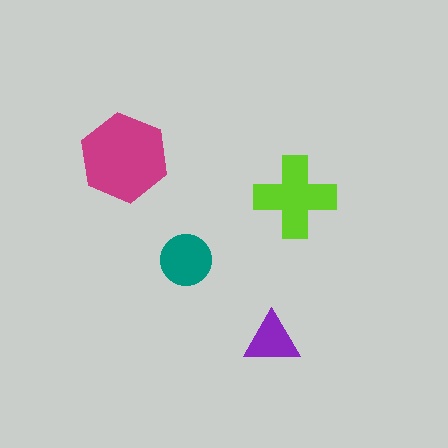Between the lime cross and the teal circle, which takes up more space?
The lime cross.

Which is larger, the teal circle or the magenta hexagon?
The magenta hexagon.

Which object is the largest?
The magenta hexagon.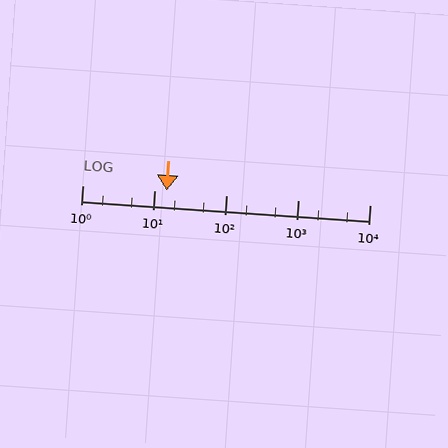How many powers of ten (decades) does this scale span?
The scale spans 4 decades, from 1 to 10000.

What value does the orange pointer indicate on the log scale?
The pointer indicates approximately 15.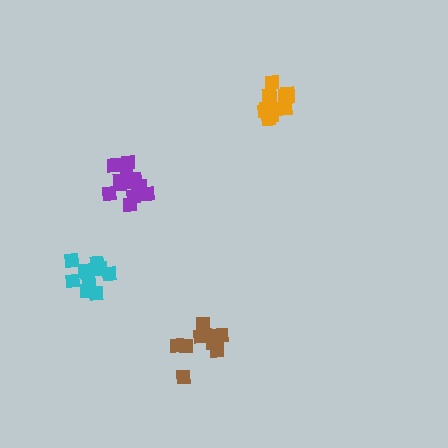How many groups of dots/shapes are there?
There are 4 groups.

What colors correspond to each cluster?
The clusters are colored: purple, orange, brown, cyan.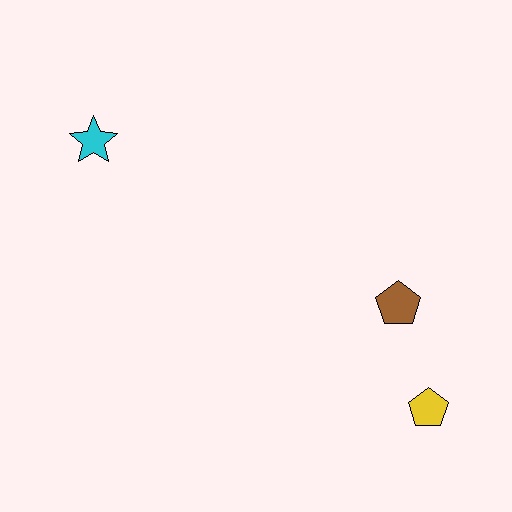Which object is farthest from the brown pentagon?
The cyan star is farthest from the brown pentagon.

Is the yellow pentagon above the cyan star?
No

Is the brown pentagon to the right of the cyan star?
Yes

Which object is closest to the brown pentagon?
The yellow pentagon is closest to the brown pentagon.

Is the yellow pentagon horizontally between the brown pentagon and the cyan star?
No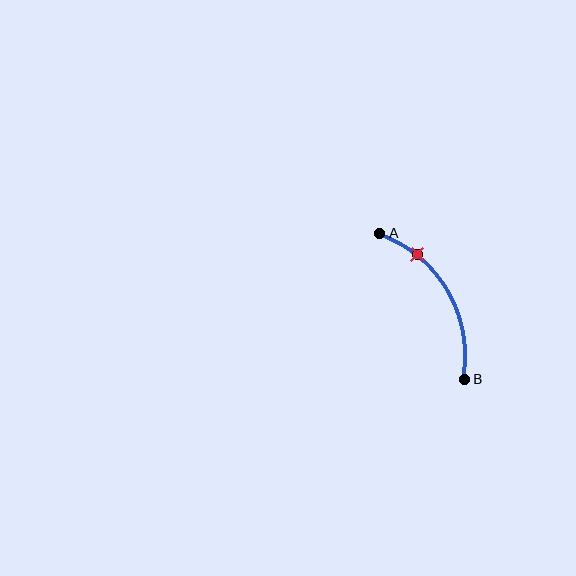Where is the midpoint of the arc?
The arc midpoint is the point on the curve farthest from the straight line joining A and B. It sits to the right of that line.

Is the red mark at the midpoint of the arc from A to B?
No. The red mark lies on the arc but is closer to endpoint A. The arc midpoint would be at the point on the curve equidistant along the arc from both A and B.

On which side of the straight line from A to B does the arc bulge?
The arc bulges to the right of the straight line connecting A and B.